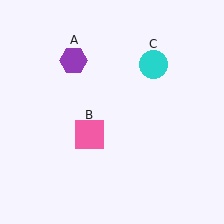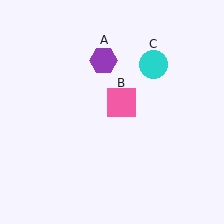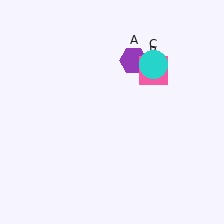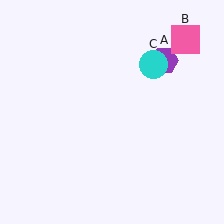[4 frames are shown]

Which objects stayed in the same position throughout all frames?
Cyan circle (object C) remained stationary.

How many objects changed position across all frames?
2 objects changed position: purple hexagon (object A), pink square (object B).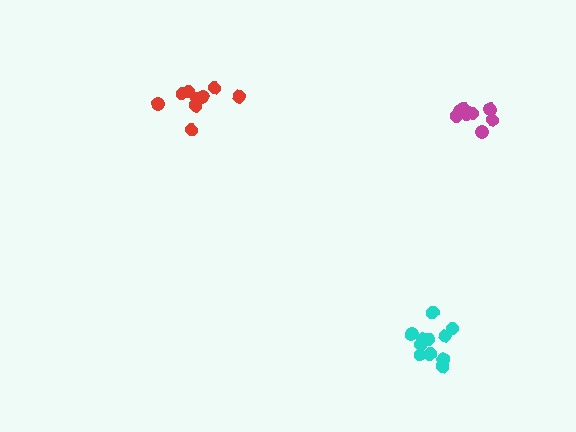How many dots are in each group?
Group 1: 11 dots, Group 2: 9 dots, Group 3: 8 dots (28 total).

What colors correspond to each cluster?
The clusters are colored: cyan, red, magenta.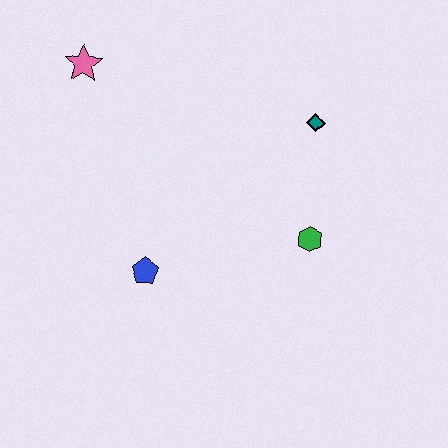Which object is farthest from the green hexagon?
The pink star is farthest from the green hexagon.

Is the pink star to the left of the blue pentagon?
Yes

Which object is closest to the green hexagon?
The teal diamond is closest to the green hexagon.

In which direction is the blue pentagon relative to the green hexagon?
The blue pentagon is to the left of the green hexagon.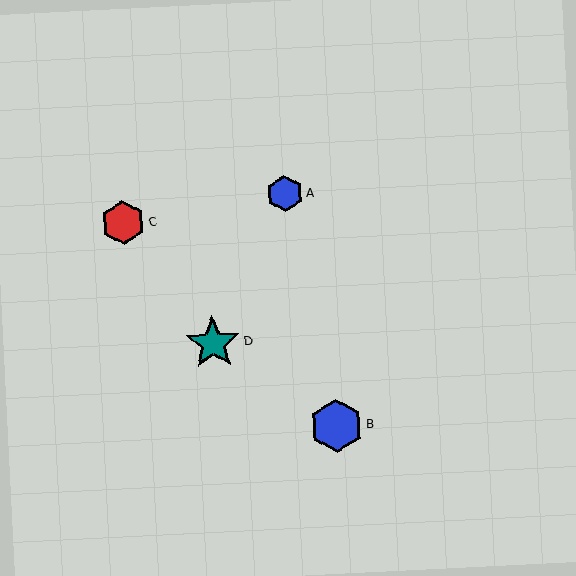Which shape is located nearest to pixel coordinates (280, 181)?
The blue hexagon (labeled A) at (285, 194) is nearest to that location.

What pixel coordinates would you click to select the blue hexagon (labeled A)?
Click at (285, 194) to select the blue hexagon A.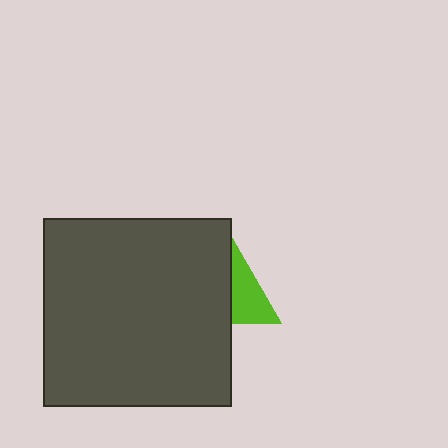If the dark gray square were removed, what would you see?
You would see the complete lime triangle.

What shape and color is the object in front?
The object in front is a dark gray square.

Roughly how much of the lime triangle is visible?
A small part of it is visible (roughly 40%).